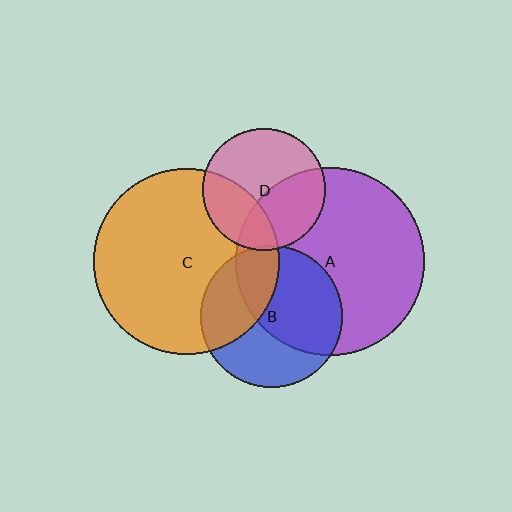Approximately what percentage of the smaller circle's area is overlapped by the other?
Approximately 15%.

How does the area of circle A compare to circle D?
Approximately 2.4 times.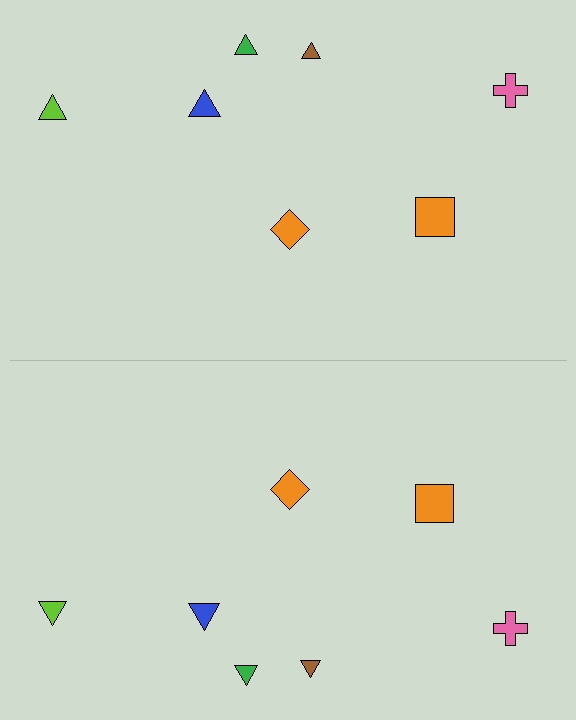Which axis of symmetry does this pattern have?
The pattern has a horizontal axis of symmetry running through the center of the image.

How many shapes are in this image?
There are 14 shapes in this image.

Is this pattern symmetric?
Yes, this pattern has bilateral (reflection) symmetry.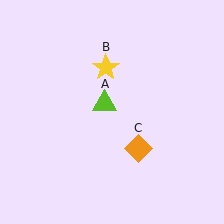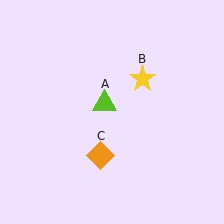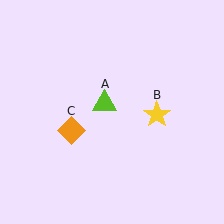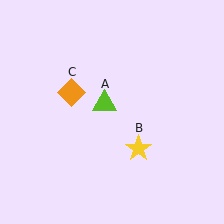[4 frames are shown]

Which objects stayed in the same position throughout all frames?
Lime triangle (object A) remained stationary.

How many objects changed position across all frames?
2 objects changed position: yellow star (object B), orange diamond (object C).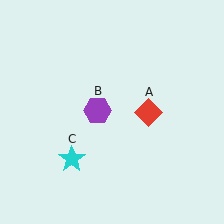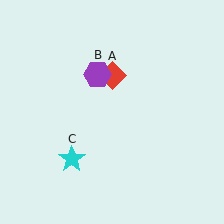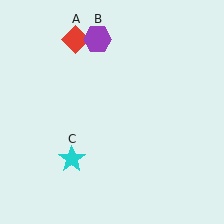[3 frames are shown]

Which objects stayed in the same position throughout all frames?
Cyan star (object C) remained stationary.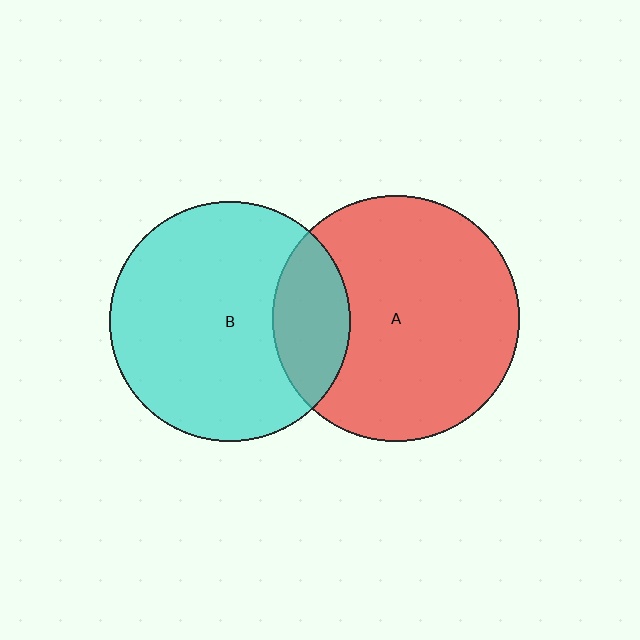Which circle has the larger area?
Circle A (red).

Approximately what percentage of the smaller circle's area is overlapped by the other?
Approximately 20%.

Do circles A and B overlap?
Yes.